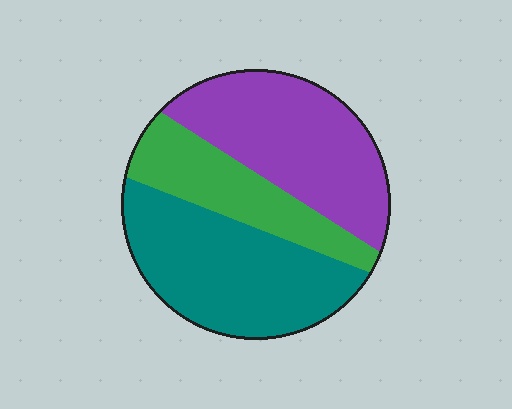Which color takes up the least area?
Green, at roughly 25%.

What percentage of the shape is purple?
Purple takes up between a quarter and a half of the shape.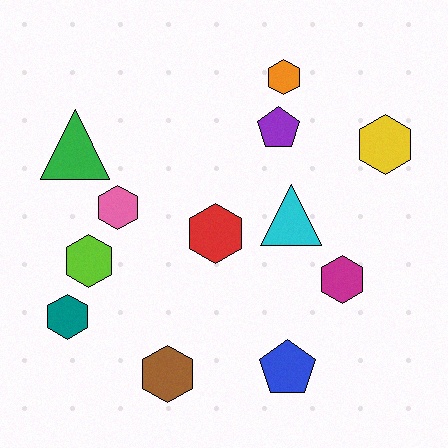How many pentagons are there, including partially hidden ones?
There are 2 pentagons.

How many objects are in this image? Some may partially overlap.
There are 12 objects.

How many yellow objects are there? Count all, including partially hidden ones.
There is 1 yellow object.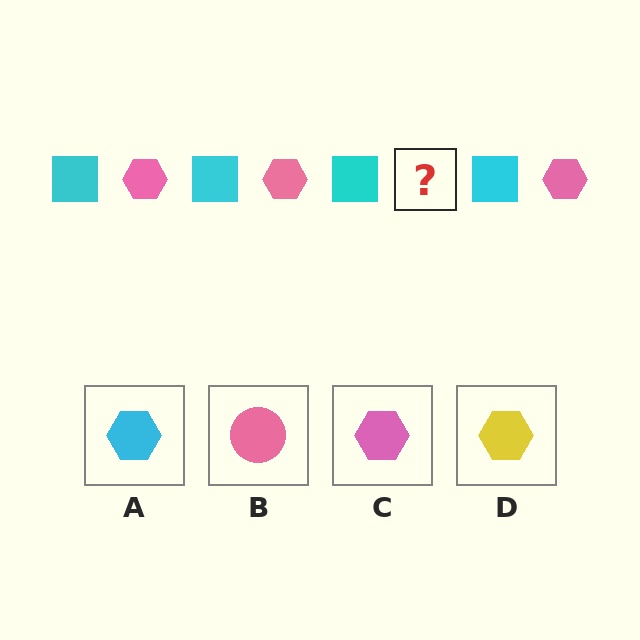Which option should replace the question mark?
Option C.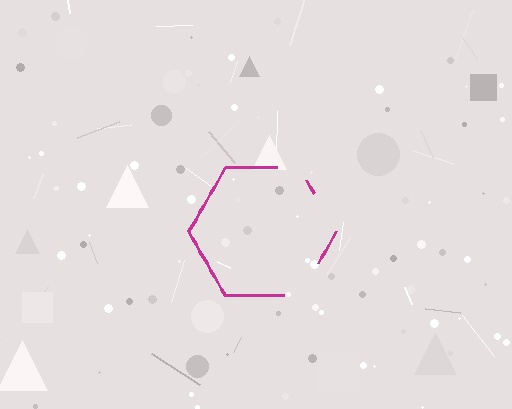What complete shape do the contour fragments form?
The contour fragments form a hexagon.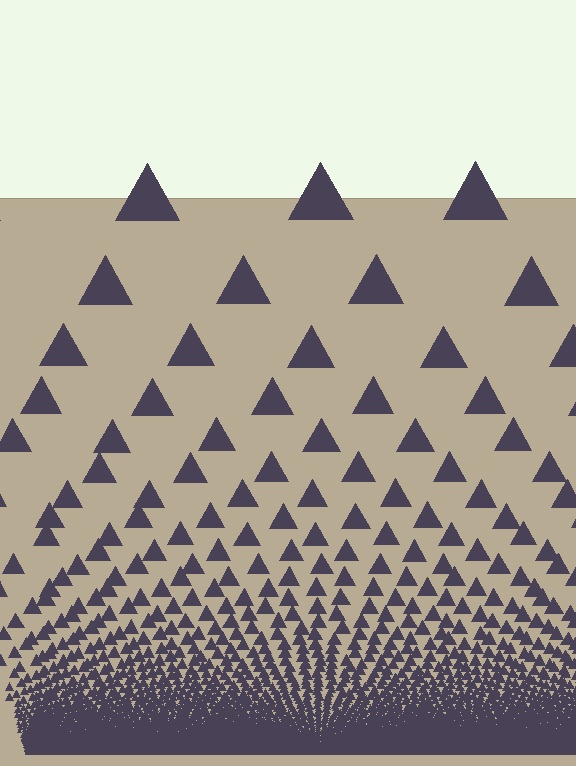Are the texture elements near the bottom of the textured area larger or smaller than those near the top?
Smaller. The gradient is inverted — elements near the bottom are smaller and denser.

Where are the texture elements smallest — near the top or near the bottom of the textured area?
Near the bottom.